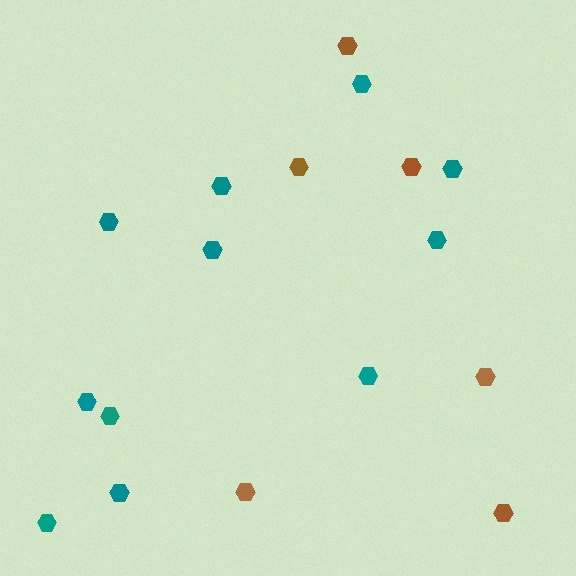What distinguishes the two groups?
There are 2 groups: one group of teal hexagons (11) and one group of brown hexagons (6).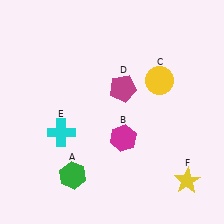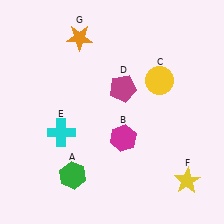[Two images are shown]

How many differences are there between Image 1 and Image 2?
There is 1 difference between the two images.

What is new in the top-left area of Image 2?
An orange star (G) was added in the top-left area of Image 2.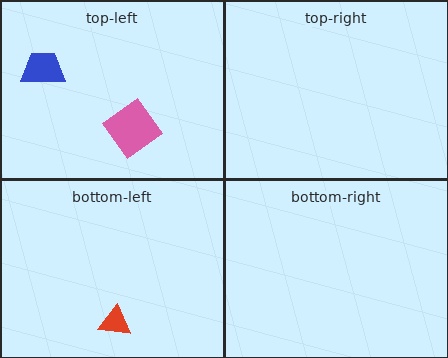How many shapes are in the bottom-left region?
1.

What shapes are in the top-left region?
The blue trapezoid, the pink diamond.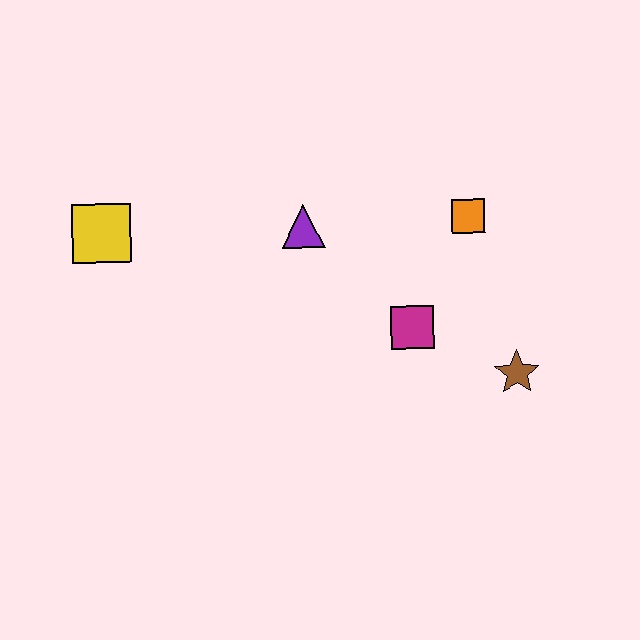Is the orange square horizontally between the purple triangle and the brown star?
Yes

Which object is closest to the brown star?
The magenta square is closest to the brown star.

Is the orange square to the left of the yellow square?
No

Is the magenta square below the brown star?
No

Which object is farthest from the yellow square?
The brown star is farthest from the yellow square.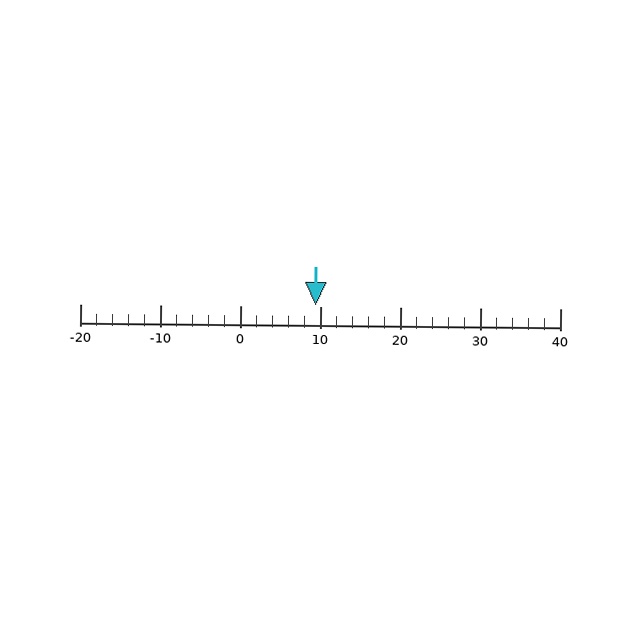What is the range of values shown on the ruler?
The ruler shows values from -20 to 40.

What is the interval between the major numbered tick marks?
The major tick marks are spaced 10 units apart.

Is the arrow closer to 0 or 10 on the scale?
The arrow is closer to 10.